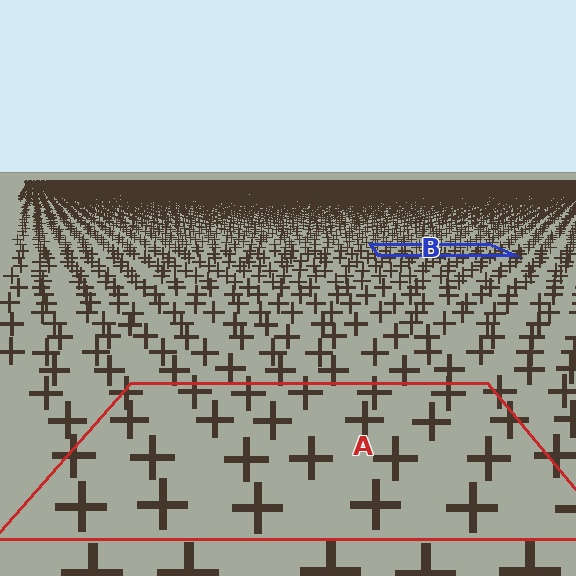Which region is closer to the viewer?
Region A is closer. The texture elements there are larger and more spread out.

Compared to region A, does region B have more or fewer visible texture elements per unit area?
Region B has more texture elements per unit area — they are packed more densely because it is farther away.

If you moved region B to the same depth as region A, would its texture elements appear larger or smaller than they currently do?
They would appear larger. At a closer depth, the same texture elements are projected at a bigger on-screen size.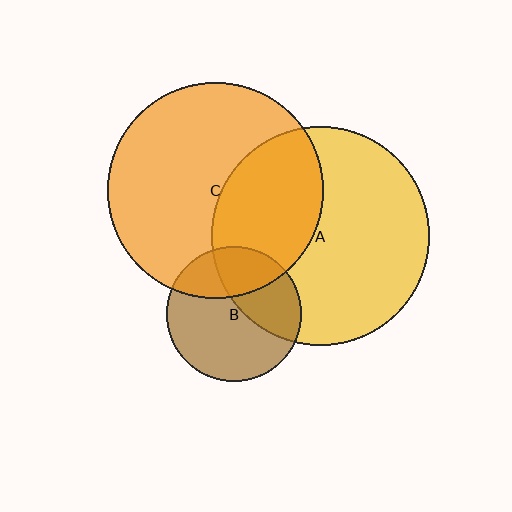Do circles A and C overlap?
Yes.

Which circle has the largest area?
Circle A (yellow).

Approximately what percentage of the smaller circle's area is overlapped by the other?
Approximately 35%.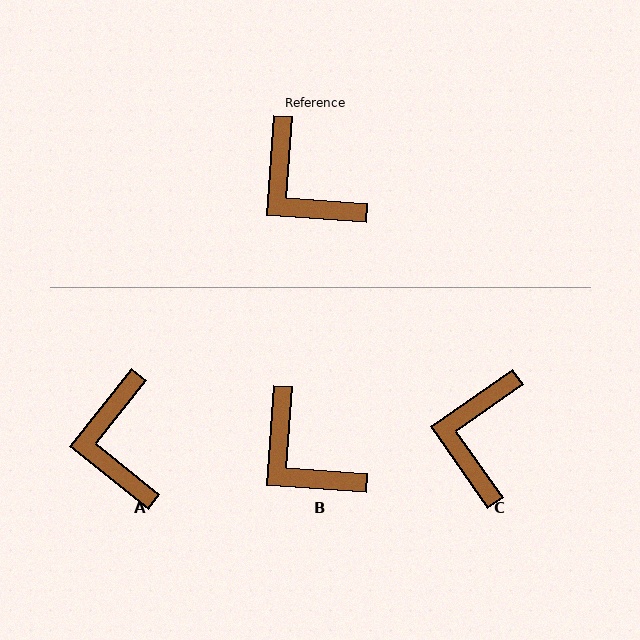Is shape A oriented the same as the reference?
No, it is off by about 34 degrees.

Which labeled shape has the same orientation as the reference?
B.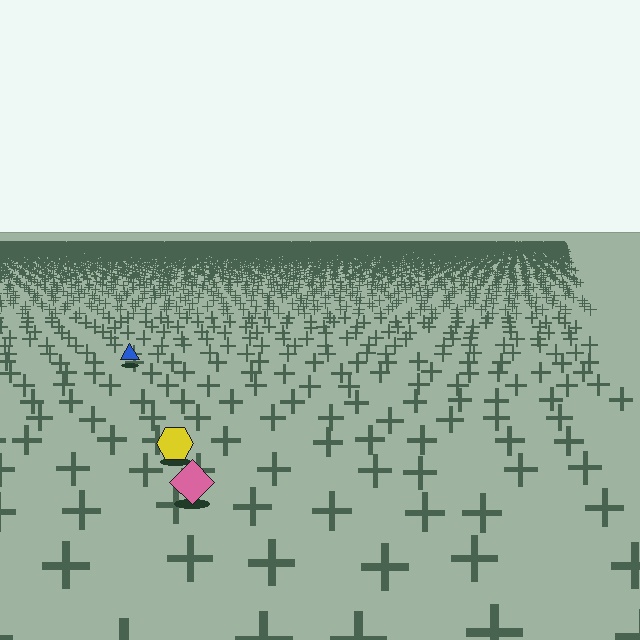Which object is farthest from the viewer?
The blue triangle is farthest from the viewer. It appears smaller and the ground texture around it is denser.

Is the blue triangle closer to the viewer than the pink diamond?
No. The pink diamond is closer — you can tell from the texture gradient: the ground texture is coarser near it.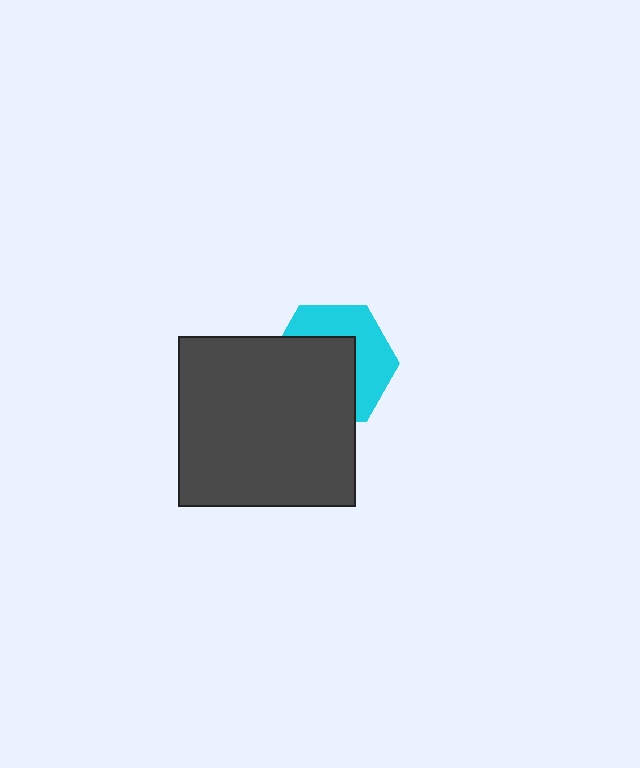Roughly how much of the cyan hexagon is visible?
A small part of it is visible (roughly 44%).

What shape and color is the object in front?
The object in front is a dark gray rectangle.